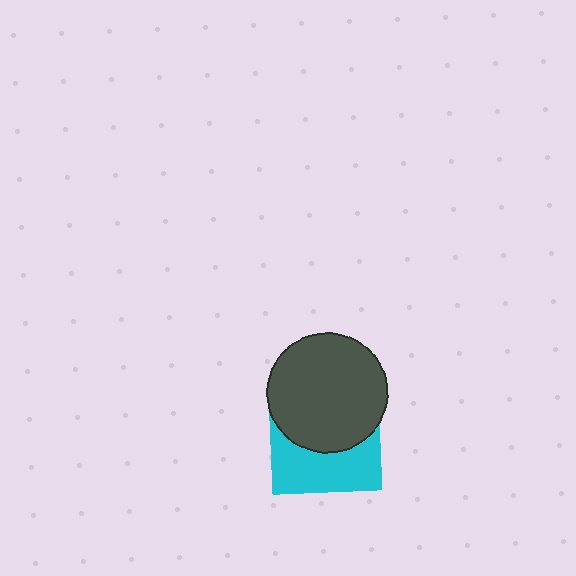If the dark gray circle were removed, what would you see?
You would see the complete cyan square.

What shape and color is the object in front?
The object in front is a dark gray circle.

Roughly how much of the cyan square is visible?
About half of it is visible (roughly 45%).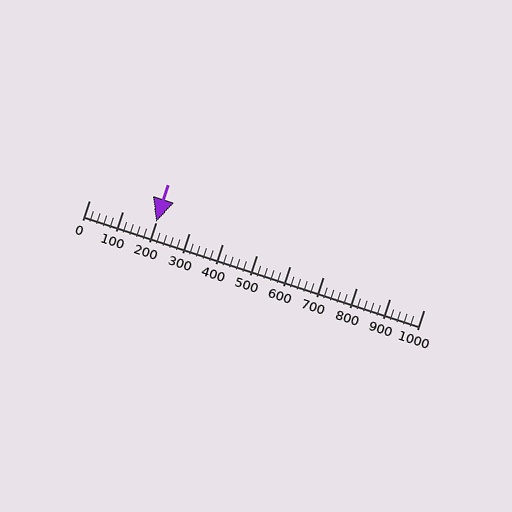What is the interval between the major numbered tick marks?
The major tick marks are spaced 100 units apart.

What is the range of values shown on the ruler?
The ruler shows values from 0 to 1000.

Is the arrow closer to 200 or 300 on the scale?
The arrow is closer to 200.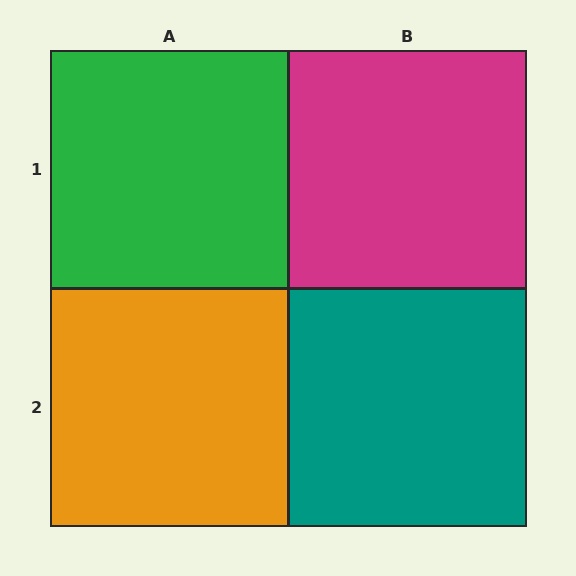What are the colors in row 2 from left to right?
Orange, teal.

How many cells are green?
1 cell is green.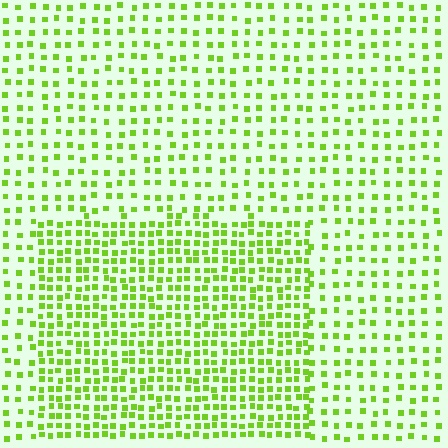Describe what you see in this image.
The image contains small lime elements arranged at two different densities. A rectangle-shaped region is visible where the elements are more densely packed than the surrounding area.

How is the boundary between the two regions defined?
The boundary is defined by a change in element density (approximately 1.9x ratio). All elements are the same color, size, and shape.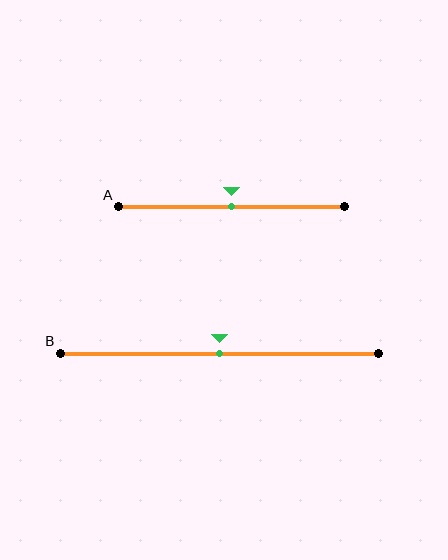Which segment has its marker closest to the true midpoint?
Segment A has its marker closest to the true midpoint.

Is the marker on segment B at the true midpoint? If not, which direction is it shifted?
Yes, the marker on segment B is at the true midpoint.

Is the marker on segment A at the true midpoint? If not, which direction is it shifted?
Yes, the marker on segment A is at the true midpoint.